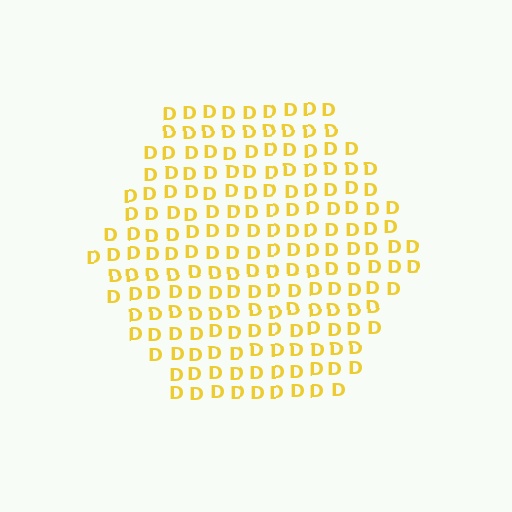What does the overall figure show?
The overall figure shows a hexagon.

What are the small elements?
The small elements are letter D's.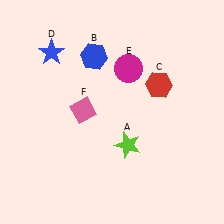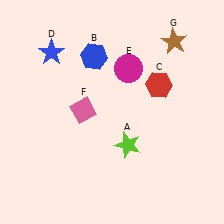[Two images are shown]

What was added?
A brown star (G) was added in Image 2.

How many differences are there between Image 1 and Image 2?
There is 1 difference between the two images.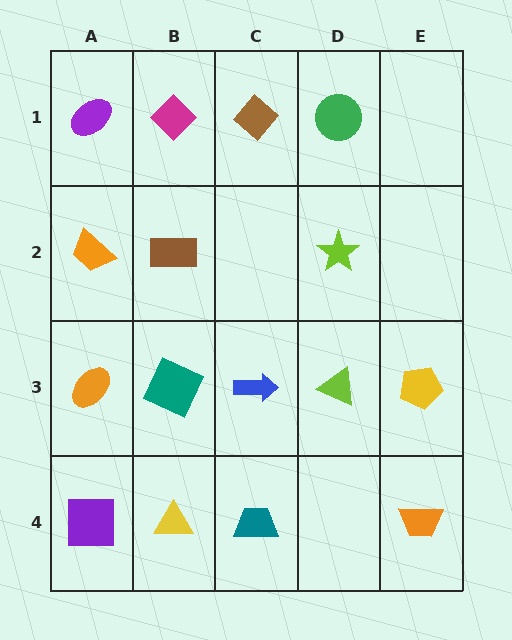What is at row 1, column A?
A purple ellipse.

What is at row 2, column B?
A brown rectangle.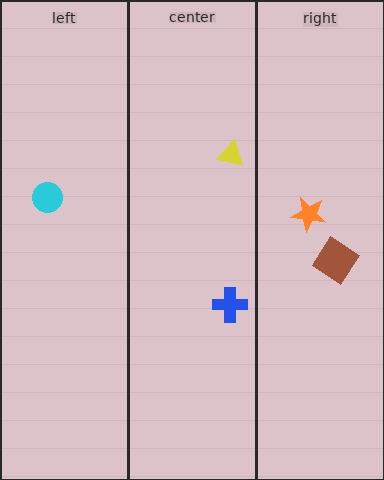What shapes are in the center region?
The blue cross, the yellow triangle.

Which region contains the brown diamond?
The right region.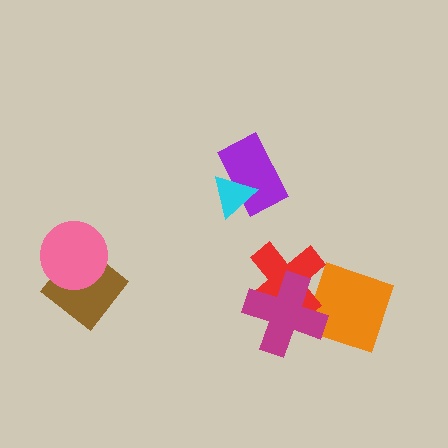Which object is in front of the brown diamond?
The pink circle is in front of the brown diamond.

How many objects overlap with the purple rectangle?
1 object overlaps with the purple rectangle.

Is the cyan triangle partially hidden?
No, no other shape covers it.